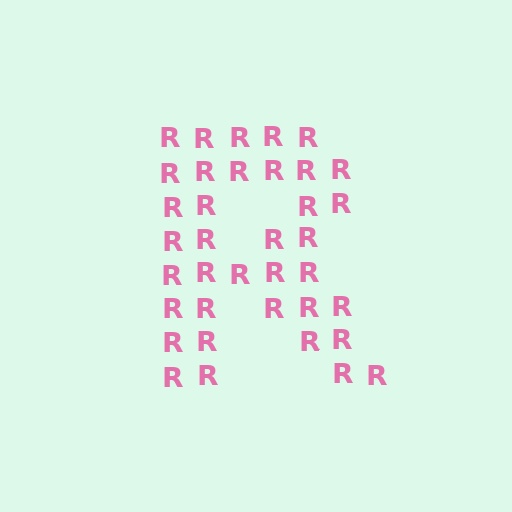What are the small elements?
The small elements are letter R's.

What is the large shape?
The large shape is the letter R.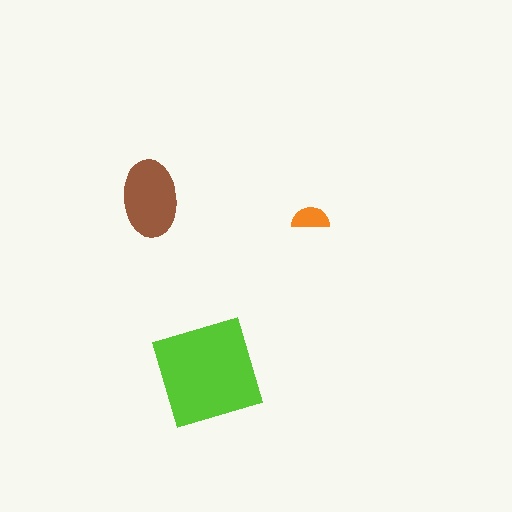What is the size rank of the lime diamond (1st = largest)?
1st.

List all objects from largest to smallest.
The lime diamond, the brown ellipse, the orange semicircle.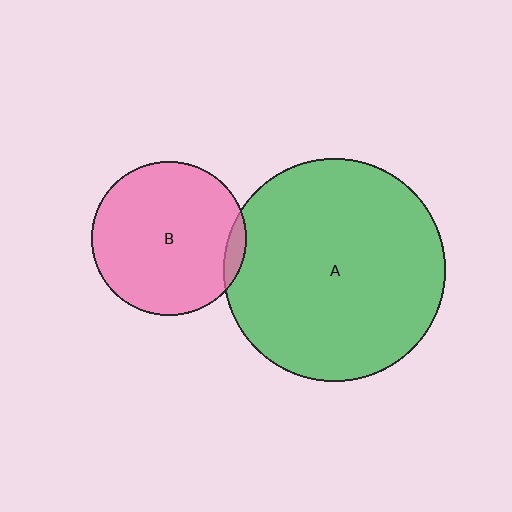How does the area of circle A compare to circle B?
Approximately 2.1 times.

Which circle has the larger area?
Circle A (green).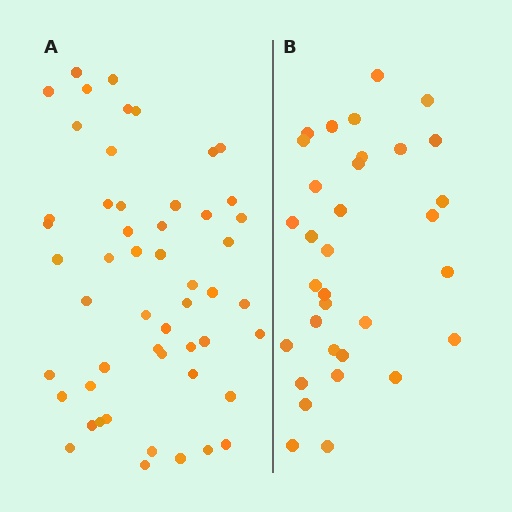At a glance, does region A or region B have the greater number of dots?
Region A (the left region) has more dots.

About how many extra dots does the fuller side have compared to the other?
Region A has approximately 20 more dots than region B.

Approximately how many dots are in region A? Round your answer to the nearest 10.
About 50 dots. (The exact count is 52, which rounds to 50.)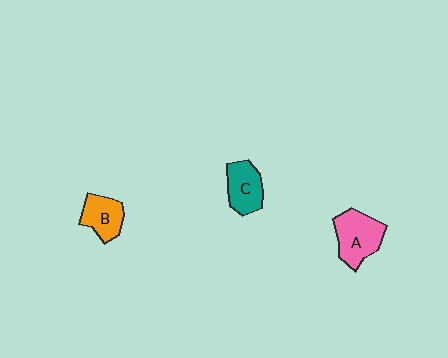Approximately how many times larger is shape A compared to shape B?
Approximately 1.4 times.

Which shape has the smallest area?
Shape B (orange).